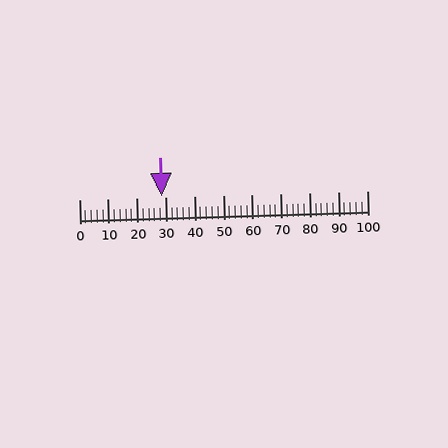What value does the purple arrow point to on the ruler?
The purple arrow points to approximately 29.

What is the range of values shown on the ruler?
The ruler shows values from 0 to 100.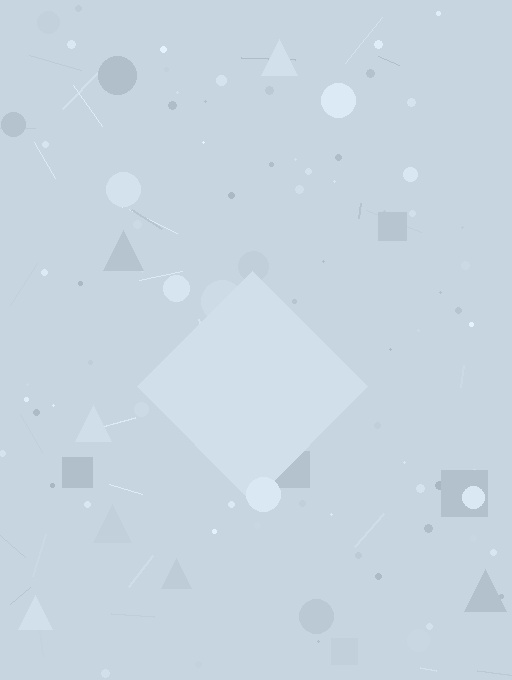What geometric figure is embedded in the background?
A diamond is embedded in the background.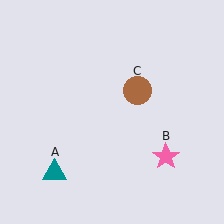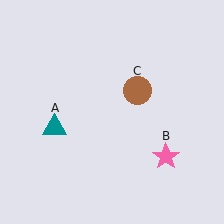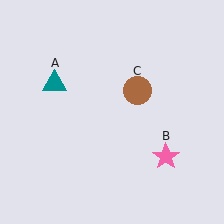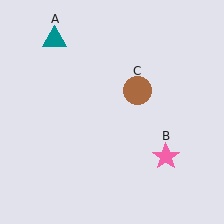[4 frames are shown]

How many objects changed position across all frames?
1 object changed position: teal triangle (object A).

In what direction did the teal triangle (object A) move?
The teal triangle (object A) moved up.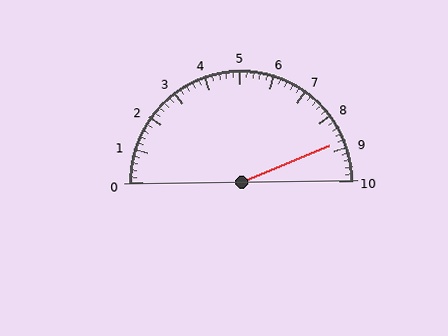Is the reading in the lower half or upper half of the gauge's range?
The reading is in the upper half of the range (0 to 10).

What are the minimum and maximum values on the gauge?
The gauge ranges from 0 to 10.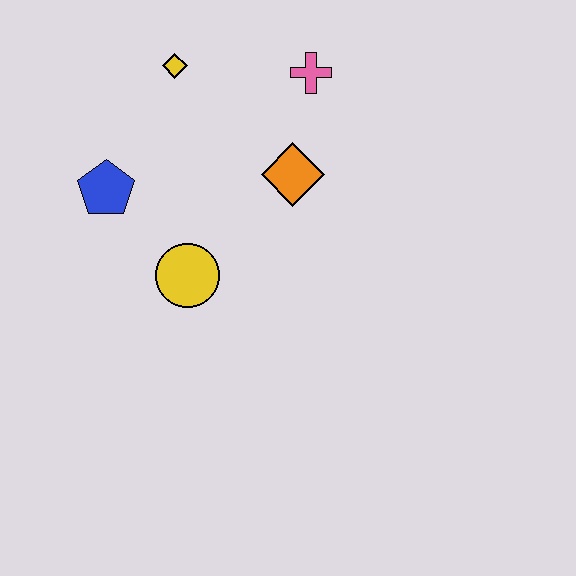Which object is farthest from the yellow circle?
The pink cross is farthest from the yellow circle.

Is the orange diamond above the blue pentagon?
Yes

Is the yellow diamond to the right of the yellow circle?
No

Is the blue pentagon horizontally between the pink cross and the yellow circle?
No